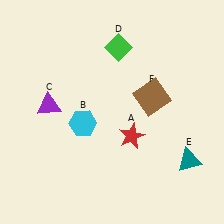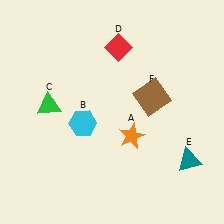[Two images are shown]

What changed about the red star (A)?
In Image 1, A is red. In Image 2, it changed to orange.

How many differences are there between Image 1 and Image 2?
There are 3 differences between the two images.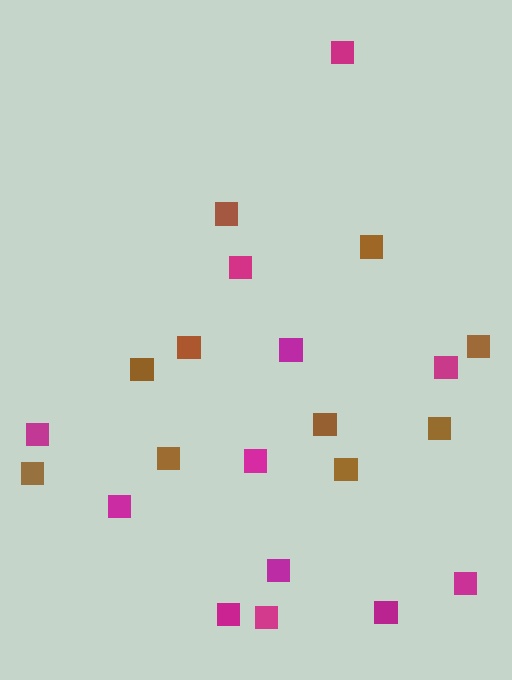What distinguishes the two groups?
There are 2 groups: one group of brown squares (10) and one group of magenta squares (12).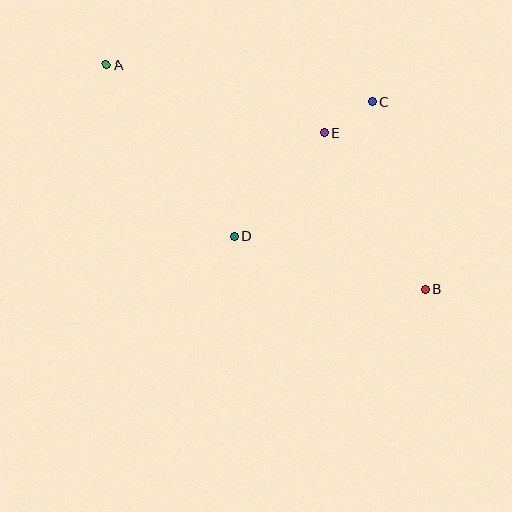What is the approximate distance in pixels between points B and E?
The distance between B and E is approximately 186 pixels.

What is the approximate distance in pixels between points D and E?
The distance between D and E is approximately 137 pixels.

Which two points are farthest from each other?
Points A and B are farthest from each other.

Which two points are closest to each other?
Points C and E are closest to each other.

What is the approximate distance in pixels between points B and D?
The distance between B and D is approximately 199 pixels.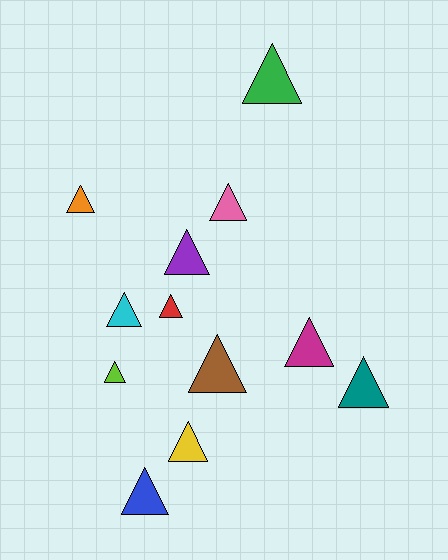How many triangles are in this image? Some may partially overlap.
There are 12 triangles.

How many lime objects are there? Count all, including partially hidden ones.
There is 1 lime object.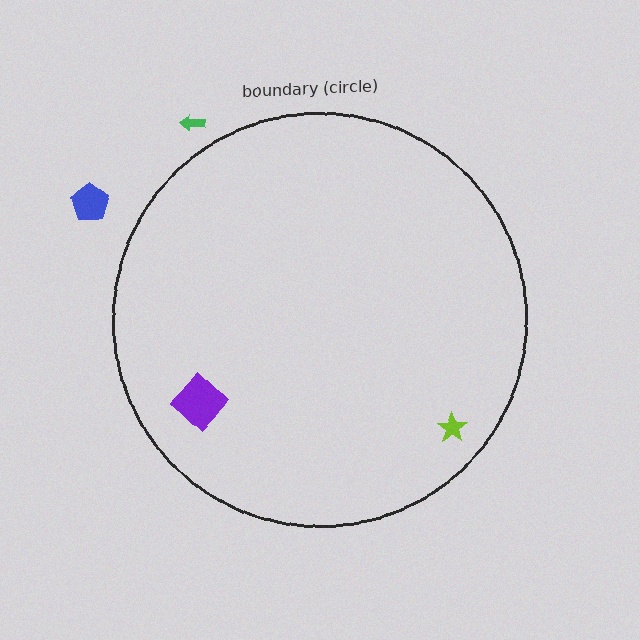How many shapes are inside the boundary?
2 inside, 2 outside.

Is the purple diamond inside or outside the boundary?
Inside.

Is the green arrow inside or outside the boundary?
Outside.